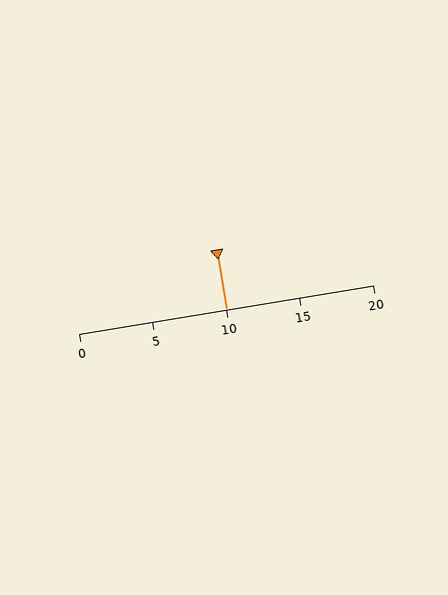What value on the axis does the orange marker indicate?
The marker indicates approximately 10.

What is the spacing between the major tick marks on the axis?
The major ticks are spaced 5 apart.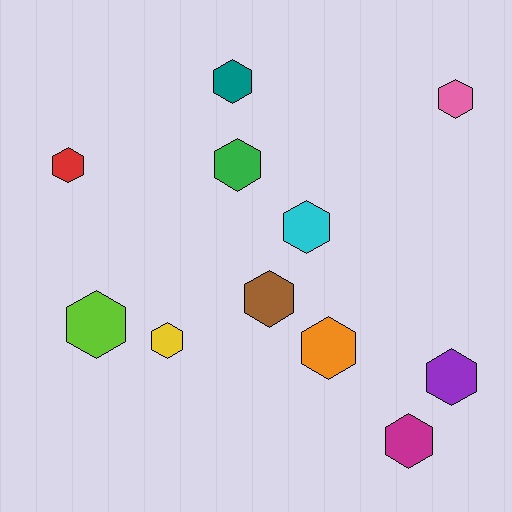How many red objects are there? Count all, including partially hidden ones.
There is 1 red object.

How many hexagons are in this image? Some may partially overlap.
There are 11 hexagons.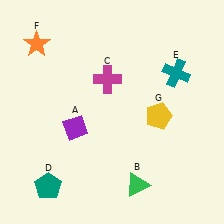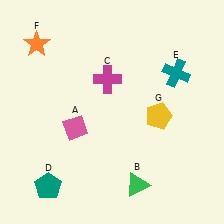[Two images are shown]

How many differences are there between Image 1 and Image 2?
There is 1 difference between the two images.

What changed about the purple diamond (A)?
In Image 1, A is purple. In Image 2, it changed to pink.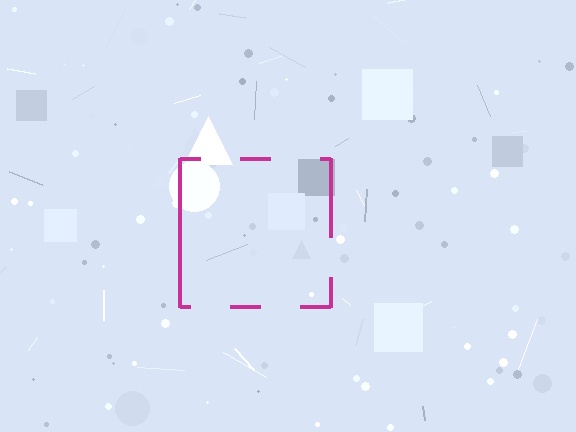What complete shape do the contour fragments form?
The contour fragments form a square.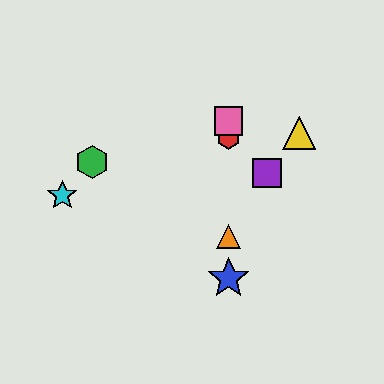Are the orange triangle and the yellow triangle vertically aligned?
No, the orange triangle is at x≈229 and the yellow triangle is at x≈299.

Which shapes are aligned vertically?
The red hexagon, the blue star, the orange triangle, the pink square are aligned vertically.